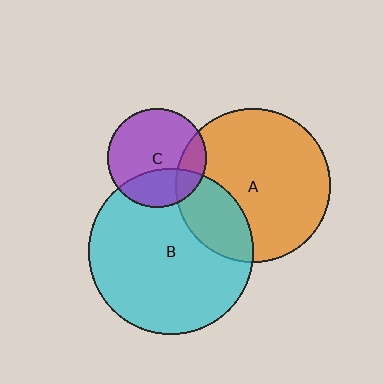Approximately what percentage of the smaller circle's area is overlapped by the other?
Approximately 25%.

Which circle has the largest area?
Circle B (cyan).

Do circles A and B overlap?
Yes.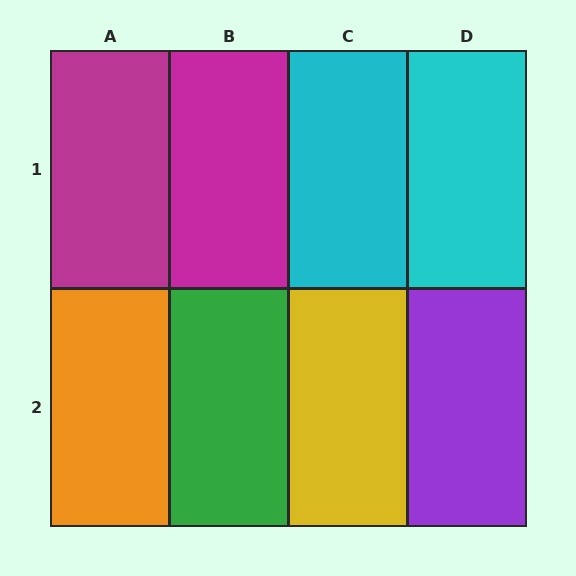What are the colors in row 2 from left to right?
Orange, green, yellow, purple.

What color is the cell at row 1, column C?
Cyan.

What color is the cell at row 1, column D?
Cyan.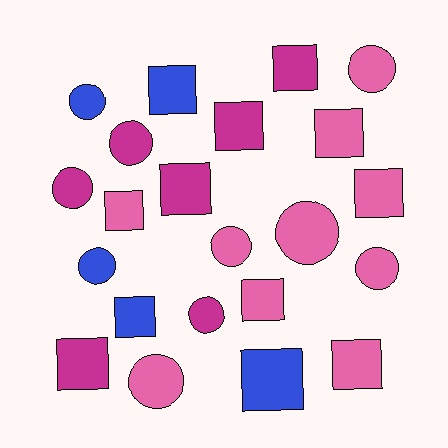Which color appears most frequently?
Pink, with 10 objects.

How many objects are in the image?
There are 22 objects.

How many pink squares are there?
There are 5 pink squares.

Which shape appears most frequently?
Square, with 12 objects.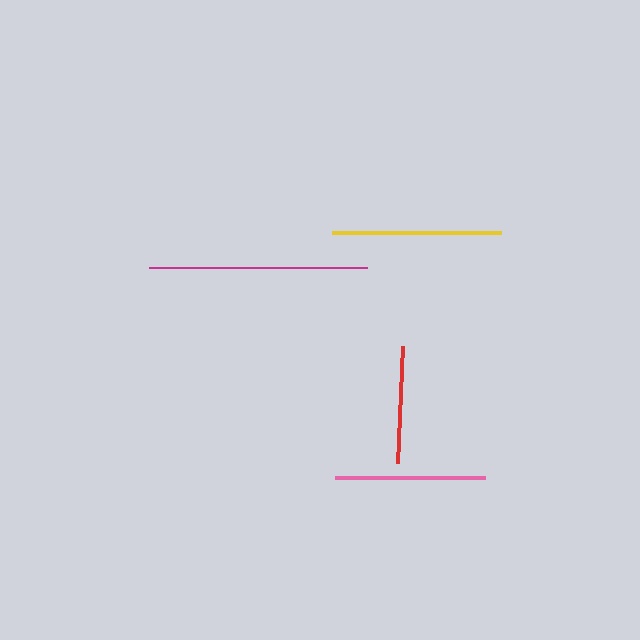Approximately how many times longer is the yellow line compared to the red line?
The yellow line is approximately 1.4 times the length of the red line.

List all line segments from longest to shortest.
From longest to shortest: magenta, yellow, pink, red.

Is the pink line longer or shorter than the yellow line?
The yellow line is longer than the pink line.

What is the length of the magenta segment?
The magenta segment is approximately 218 pixels long.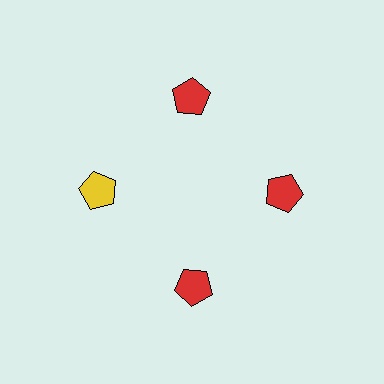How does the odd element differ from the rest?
It has a different color: yellow instead of red.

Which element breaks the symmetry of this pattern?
The yellow pentagon at roughly the 9 o'clock position breaks the symmetry. All other shapes are red pentagons.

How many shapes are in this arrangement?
There are 4 shapes arranged in a ring pattern.